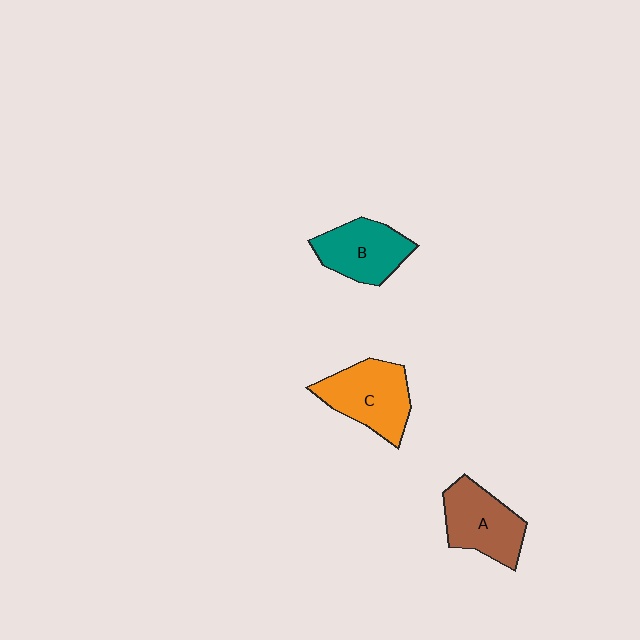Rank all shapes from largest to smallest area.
From largest to smallest: C (orange), A (brown), B (teal).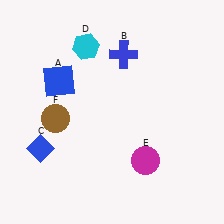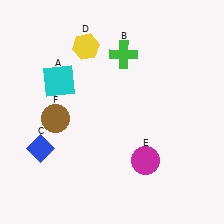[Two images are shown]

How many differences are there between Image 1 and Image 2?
There are 3 differences between the two images.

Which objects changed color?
A changed from blue to cyan. B changed from blue to green. D changed from cyan to yellow.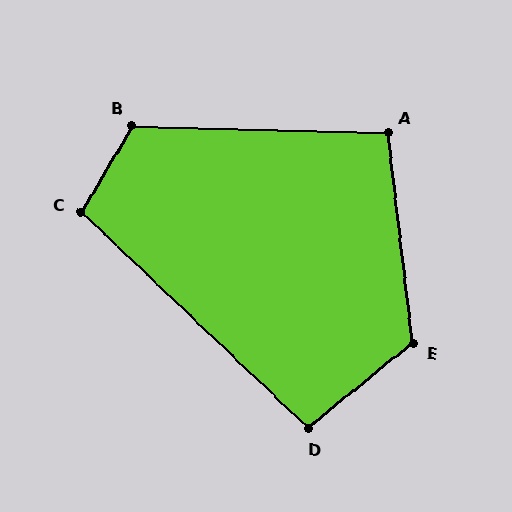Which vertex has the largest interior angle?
E, at approximately 122 degrees.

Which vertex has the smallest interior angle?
D, at approximately 97 degrees.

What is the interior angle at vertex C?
Approximately 103 degrees (obtuse).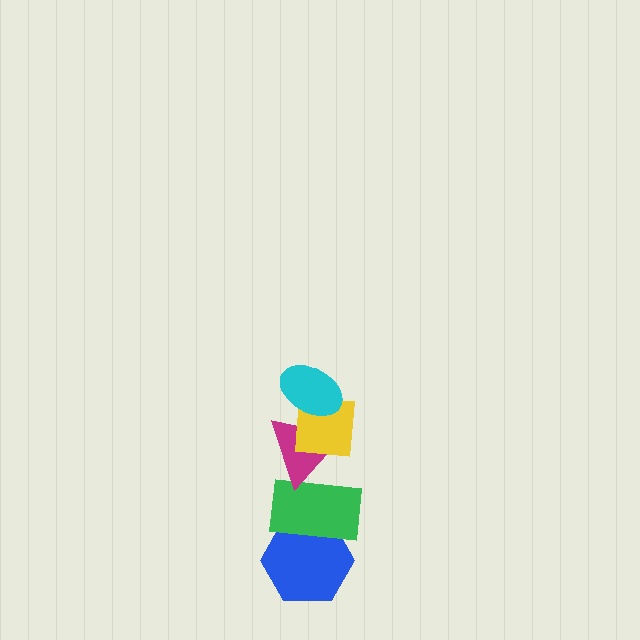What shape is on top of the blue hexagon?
The green rectangle is on top of the blue hexagon.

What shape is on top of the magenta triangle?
The yellow square is on top of the magenta triangle.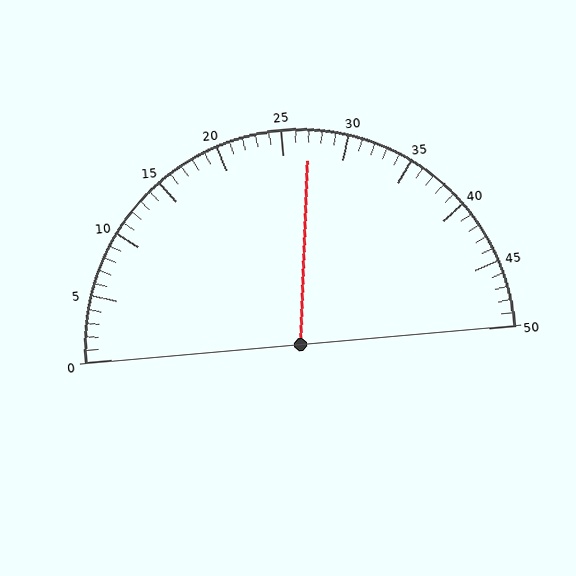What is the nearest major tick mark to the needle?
The nearest major tick mark is 25.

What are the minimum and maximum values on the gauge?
The gauge ranges from 0 to 50.